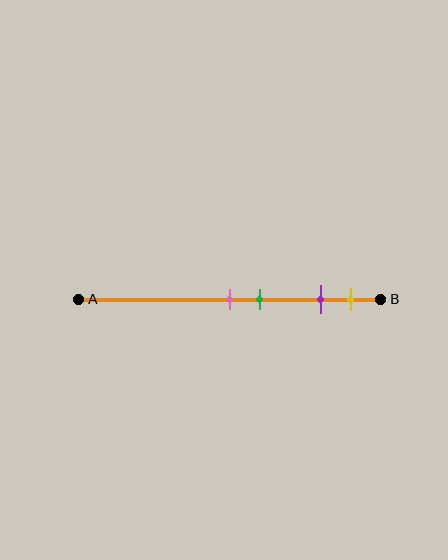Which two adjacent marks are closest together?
The pink and green marks are the closest adjacent pair.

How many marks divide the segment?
There are 4 marks dividing the segment.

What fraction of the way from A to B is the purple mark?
The purple mark is approximately 80% (0.8) of the way from A to B.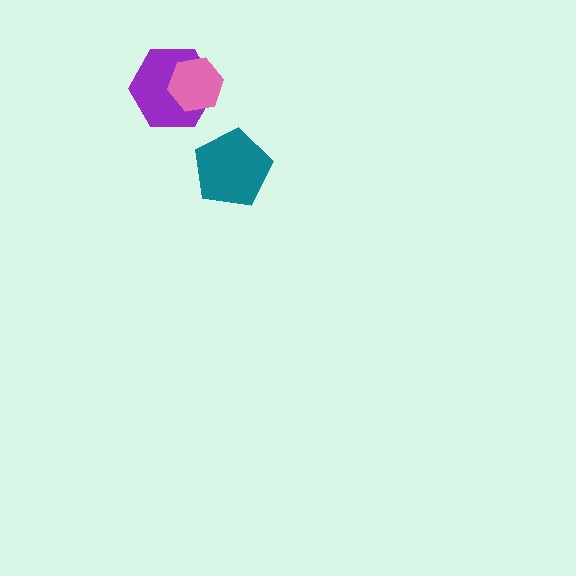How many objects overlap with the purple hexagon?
1 object overlaps with the purple hexagon.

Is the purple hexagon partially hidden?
Yes, it is partially covered by another shape.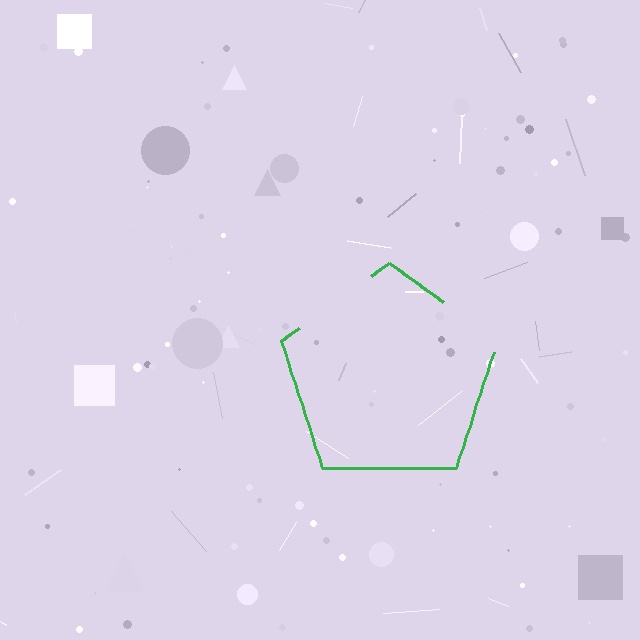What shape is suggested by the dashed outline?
The dashed outline suggests a pentagon.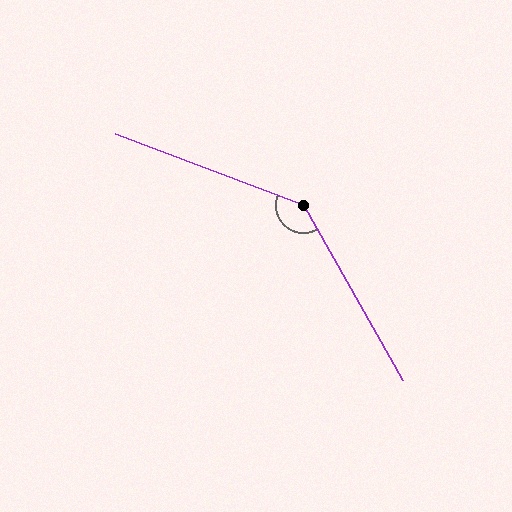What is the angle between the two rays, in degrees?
Approximately 140 degrees.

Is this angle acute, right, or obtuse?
It is obtuse.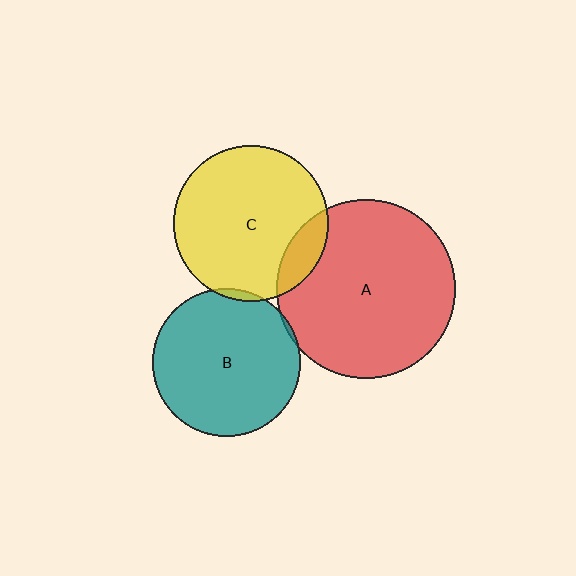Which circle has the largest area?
Circle A (red).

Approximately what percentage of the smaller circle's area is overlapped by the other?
Approximately 5%.